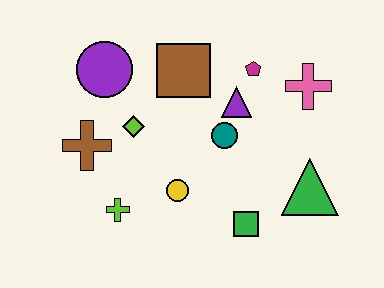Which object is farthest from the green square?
The purple circle is farthest from the green square.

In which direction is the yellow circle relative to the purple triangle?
The yellow circle is below the purple triangle.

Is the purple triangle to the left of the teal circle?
No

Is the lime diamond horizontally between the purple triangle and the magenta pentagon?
No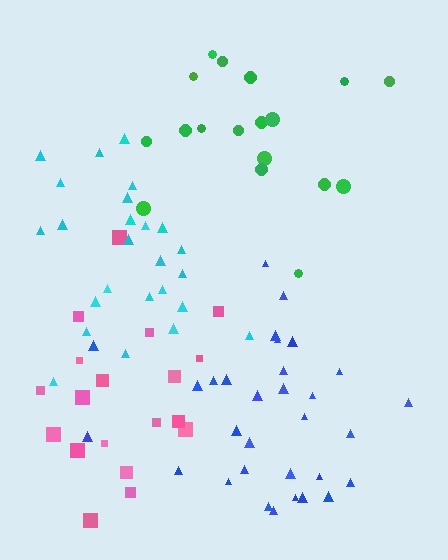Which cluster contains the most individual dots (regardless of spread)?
Blue (31).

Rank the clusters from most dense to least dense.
blue, cyan, pink, green.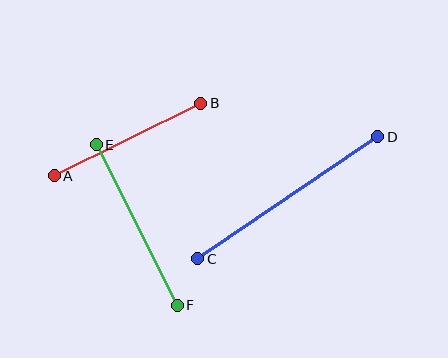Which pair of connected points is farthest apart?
Points C and D are farthest apart.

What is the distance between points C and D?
The distance is approximately 217 pixels.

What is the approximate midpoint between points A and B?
The midpoint is at approximately (127, 140) pixels.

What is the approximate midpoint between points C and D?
The midpoint is at approximately (288, 198) pixels.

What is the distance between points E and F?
The distance is approximately 180 pixels.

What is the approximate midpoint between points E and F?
The midpoint is at approximately (137, 225) pixels.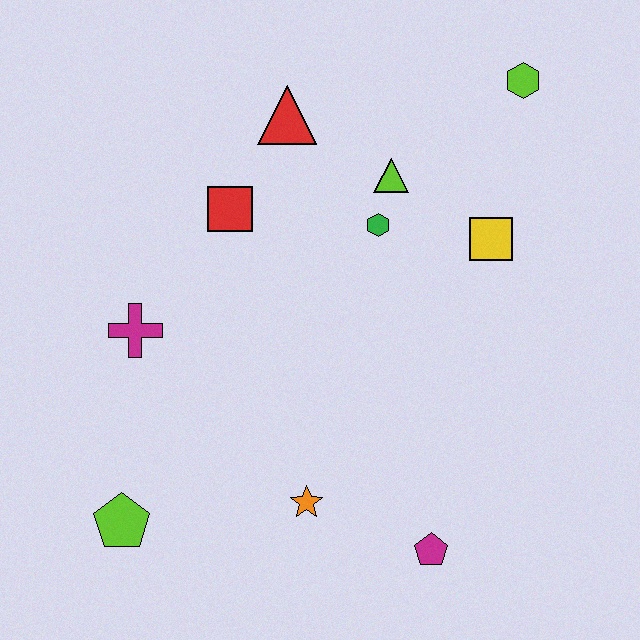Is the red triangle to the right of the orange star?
No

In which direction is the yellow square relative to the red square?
The yellow square is to the right of the red square.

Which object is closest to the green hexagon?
The lime triangle is closest to the green hexagon.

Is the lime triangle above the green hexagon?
Yes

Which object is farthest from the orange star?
The lime hexagon is farthest from the orange star.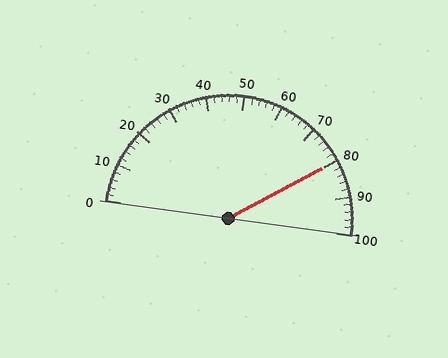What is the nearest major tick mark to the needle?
The nearest major tick mark is 80.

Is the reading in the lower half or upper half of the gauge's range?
The reading is in the upper half of the range (0 to 100).